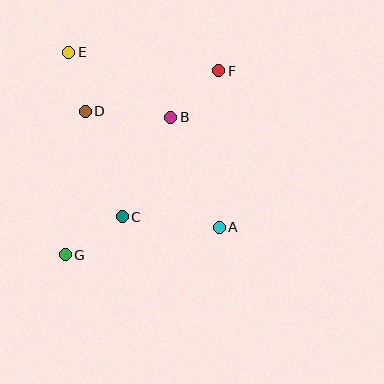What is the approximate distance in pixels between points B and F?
The distance between B and F is approximately 67 pixels.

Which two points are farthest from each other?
Points F and G are farthest from each other.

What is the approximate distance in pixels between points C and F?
The distance between C and F is approximately 175 pixels.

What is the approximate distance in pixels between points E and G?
The distance between E and G is approximately 202 pixels.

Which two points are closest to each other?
Points D and E are closest to each other.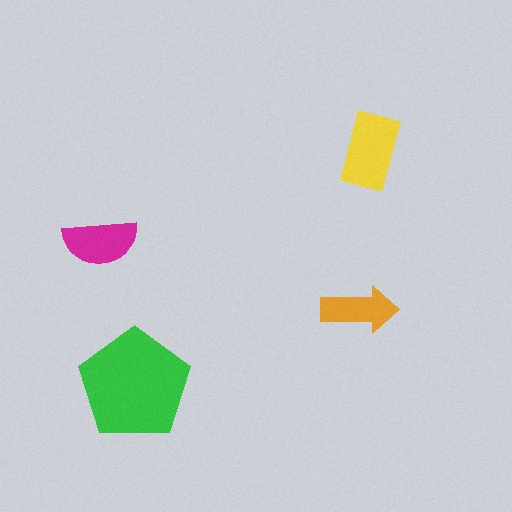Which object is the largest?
The green pentagon.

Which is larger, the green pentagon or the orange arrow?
The green pentagon.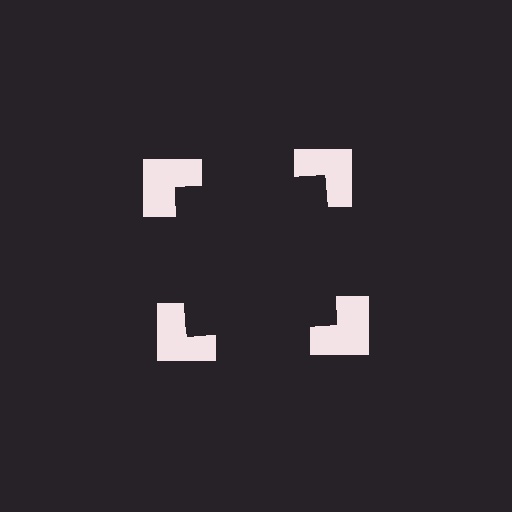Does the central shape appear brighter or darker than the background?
It typically appears slightly darker than the background, even though no actual brightness change is drawn.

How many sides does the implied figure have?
4 sides.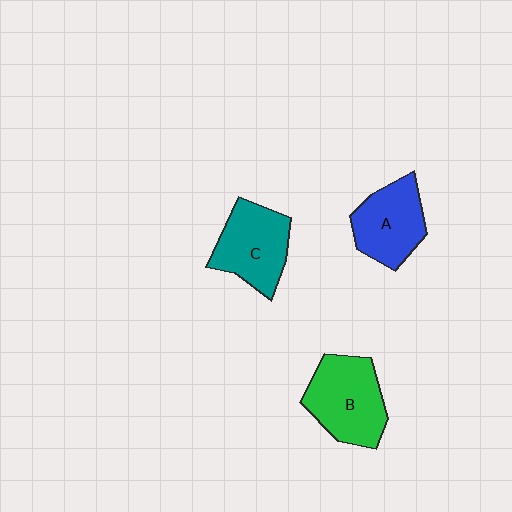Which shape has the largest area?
Shape B (green).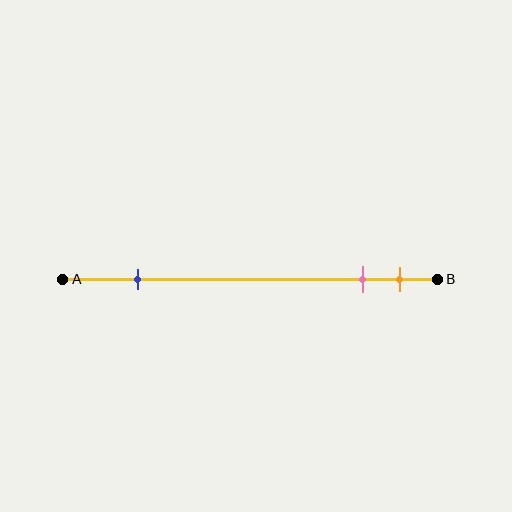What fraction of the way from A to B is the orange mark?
The orange mark is approximately 90% (0.9) of the way from A to B.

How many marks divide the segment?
There are 3 marks dividing the segment.